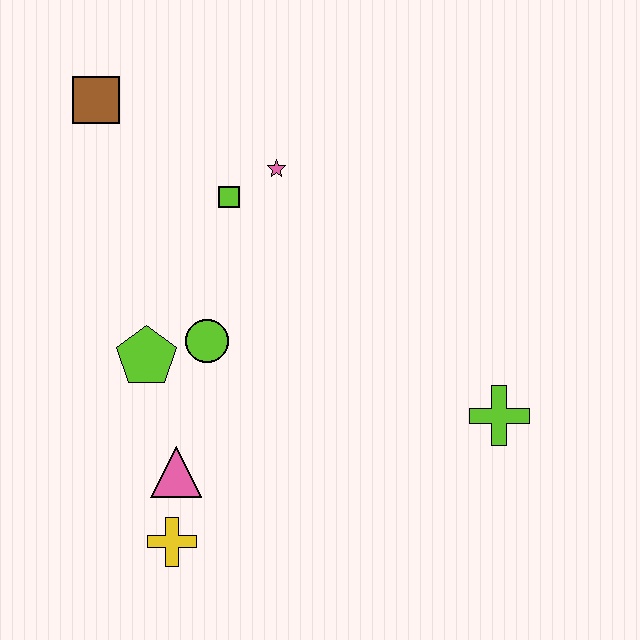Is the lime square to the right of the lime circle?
Yes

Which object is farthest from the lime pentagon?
The lime cross is farthest from the lime pentagon.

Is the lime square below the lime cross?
No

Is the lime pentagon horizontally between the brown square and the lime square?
Yes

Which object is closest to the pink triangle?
The yellow cross is closest to the pink triangle.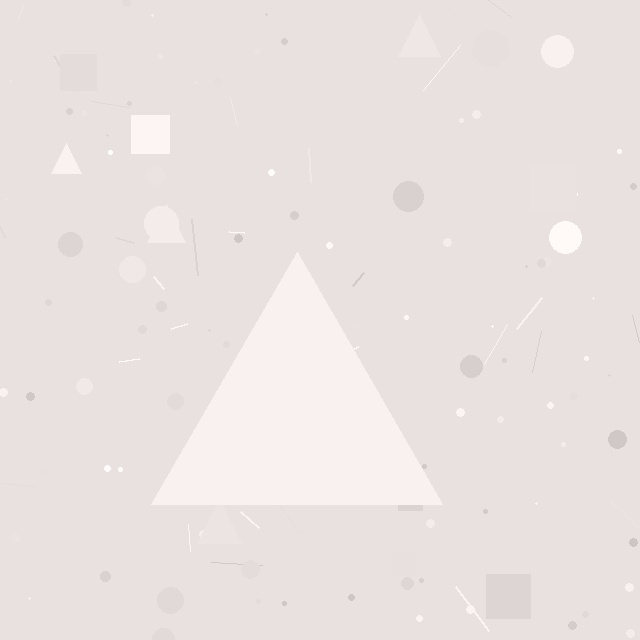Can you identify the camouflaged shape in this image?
The camouflaged shape is a triangle.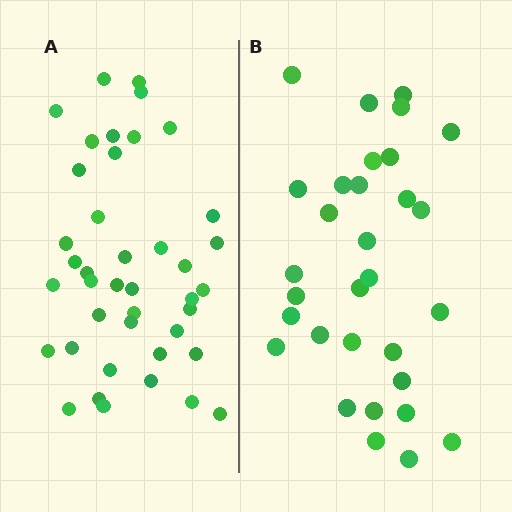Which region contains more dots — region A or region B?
Region A (the left region) has more dots.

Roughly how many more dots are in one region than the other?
Region A has roughly 10 or so more dots than region B.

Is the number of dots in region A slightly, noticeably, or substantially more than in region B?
Region A has noticeably more, but not dramatically so. The ratio is roughly 1.3 to 1.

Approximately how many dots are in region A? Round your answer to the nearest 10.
About 40 dots. (The exact count is 41, which rounds to 40.)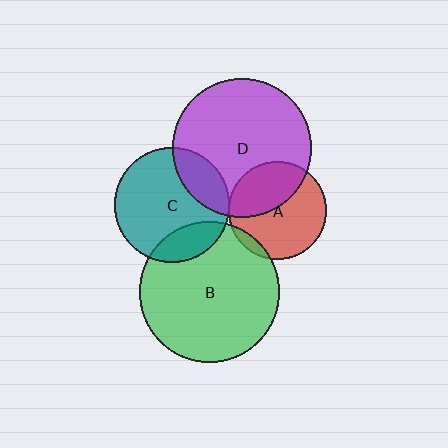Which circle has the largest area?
Circle B (green).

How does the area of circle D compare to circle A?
Approximately 2.0 times.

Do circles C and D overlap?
Yes.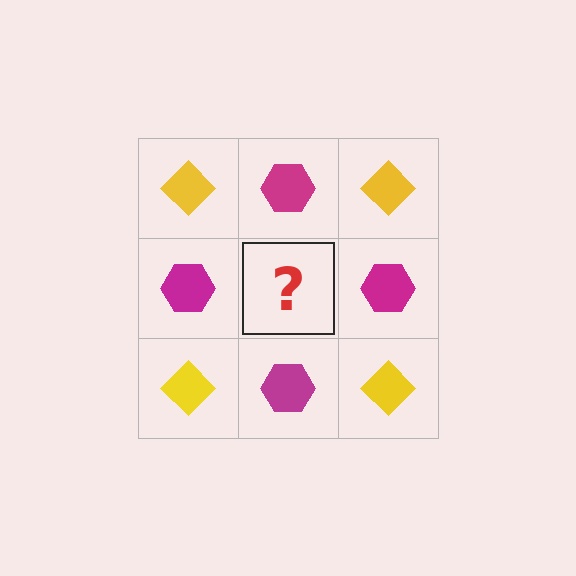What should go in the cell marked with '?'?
The missing cell should contain a yellow diamond.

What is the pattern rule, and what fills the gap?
The rule is that it alternates yellow diamond and magenta hexagon in a checkerboard pattern. The gap should be filled with a yellow diamond.